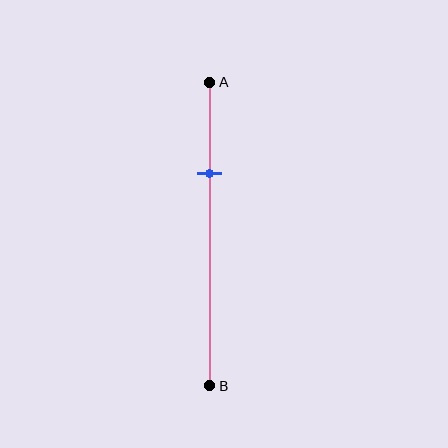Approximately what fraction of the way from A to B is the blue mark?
The blue mark is approximately 30% of the way from A to B.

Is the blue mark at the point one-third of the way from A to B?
No, the mark is at about 30% from A, not at the 33% one-third point.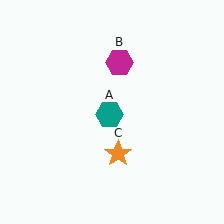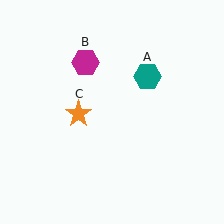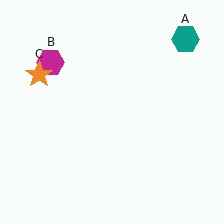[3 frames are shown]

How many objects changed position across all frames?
3 objects changed position: teal hexagon (object A), magenta hexagon (object B), orange star (object C).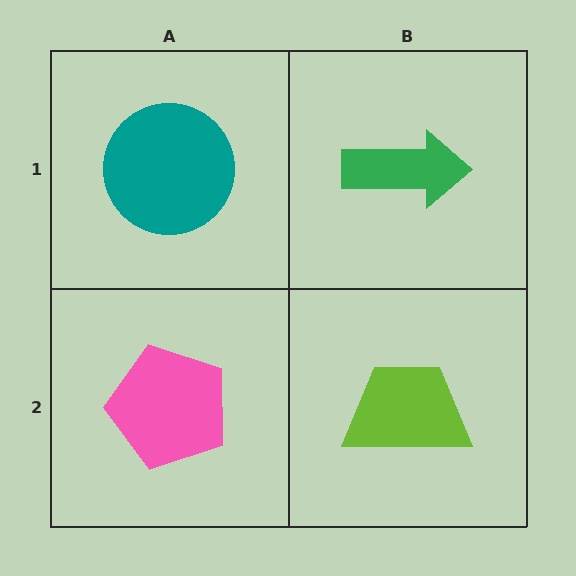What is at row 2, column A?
A pink pentagon.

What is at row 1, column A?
A teal circle.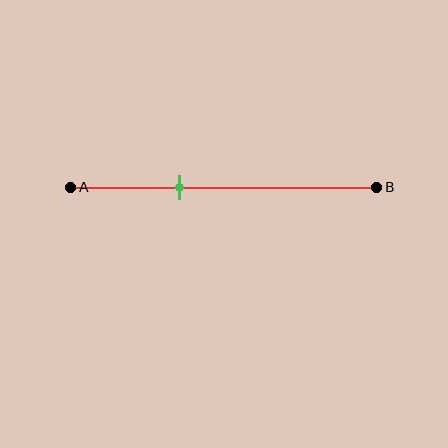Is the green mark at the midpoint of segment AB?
No, the mark is at about 35% from A, not at the 50% midpoint.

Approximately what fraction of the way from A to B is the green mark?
The green mark is approximately 35% of the way from A to B.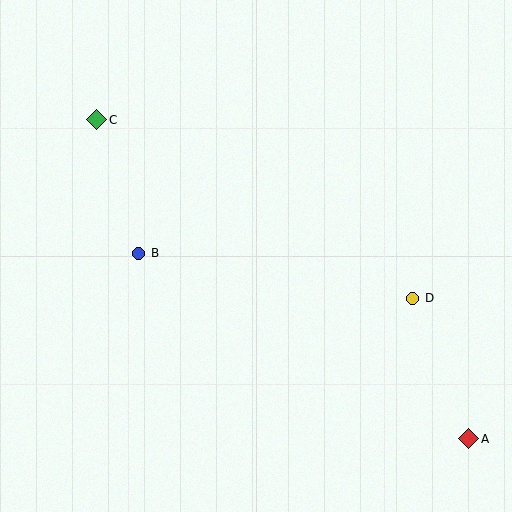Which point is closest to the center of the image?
Point B at (139, 253) is closest to the center.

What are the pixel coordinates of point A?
Point A is at (469, 439).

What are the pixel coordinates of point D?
Point D is at (413, 298).